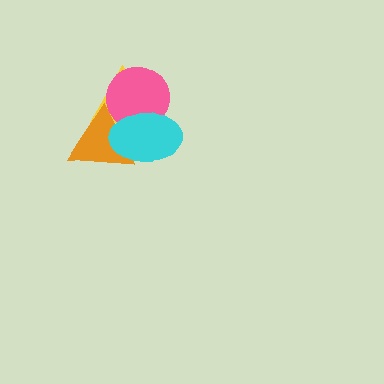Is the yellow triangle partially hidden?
Yes, it is partially covered by another shape.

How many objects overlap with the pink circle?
3 objects overlap with the pink circle.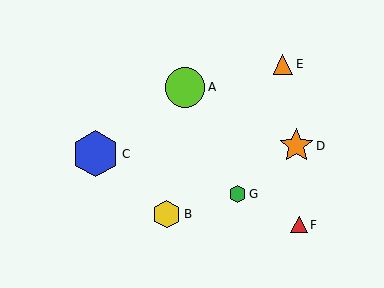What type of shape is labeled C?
Shape C is a blue hexagon.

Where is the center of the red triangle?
The center of the red triangle is at (299, 225).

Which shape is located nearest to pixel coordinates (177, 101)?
The lime circle (labeled A) at (185, 87) is nearest to that location.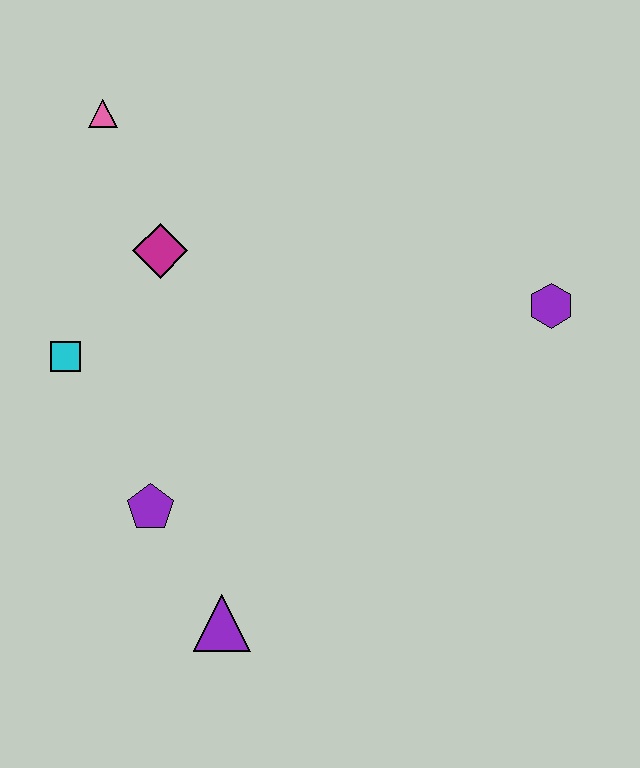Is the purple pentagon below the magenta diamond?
Yes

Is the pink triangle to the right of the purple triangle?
No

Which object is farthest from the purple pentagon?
The purple hexagon is farthest from the purple pentagon.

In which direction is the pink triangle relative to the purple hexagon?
The pink triangle is to the left of the purple hexagon.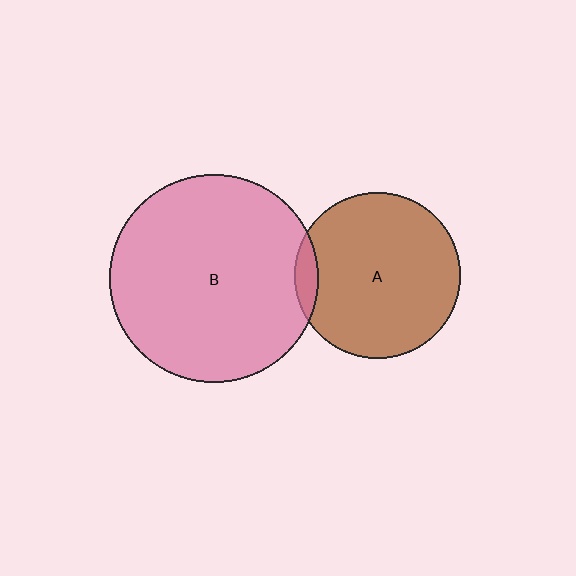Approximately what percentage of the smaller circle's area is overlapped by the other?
Approximately 5%.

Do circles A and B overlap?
Yes.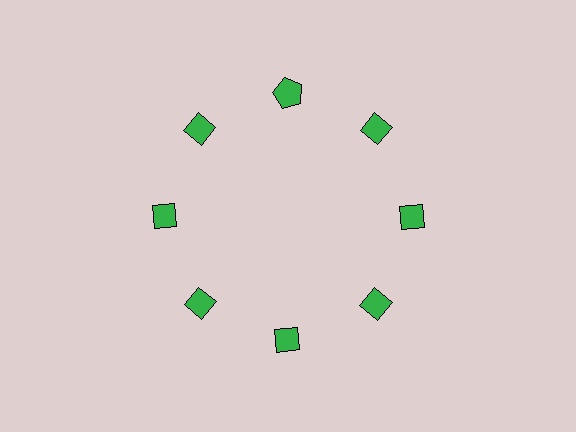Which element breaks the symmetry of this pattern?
The green pentagon at roughly the 12 o'clock position breaks the symmetry. All other shapes are green diamonds.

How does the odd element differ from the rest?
It has a different shape: pentagon instead of diamond.